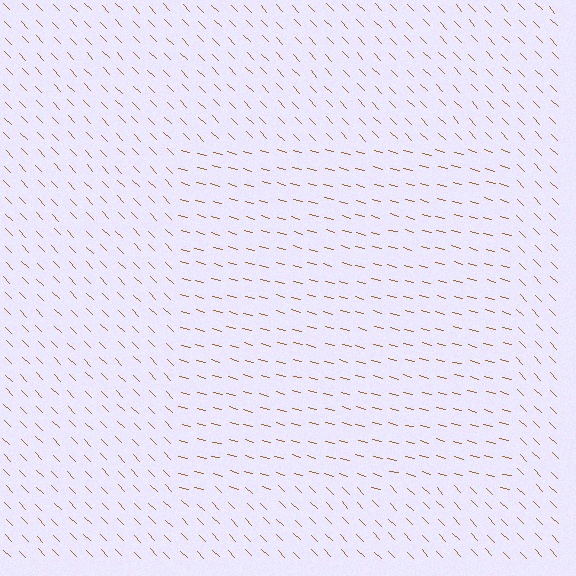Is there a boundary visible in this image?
Yes, there is a texture boundary formed by a change in line orientation.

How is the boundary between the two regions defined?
The boundary is defined purely by a change in line orientation (approximately 31 degrees difference). All lines are the same color and thickness.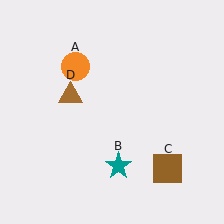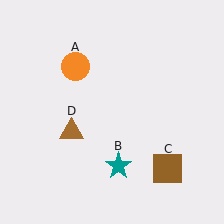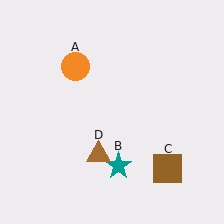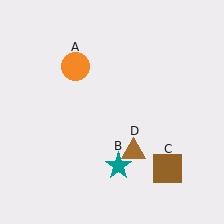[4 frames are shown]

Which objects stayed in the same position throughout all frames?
Orange circle (object A) and teal star (object B) and brown square (object C) remained stationary.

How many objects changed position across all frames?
1 object changed position: brown triangle (object D).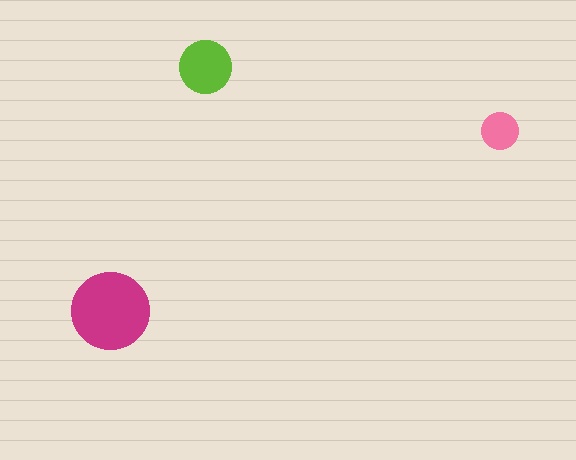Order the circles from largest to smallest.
the magenta one, the lime one, the pink one.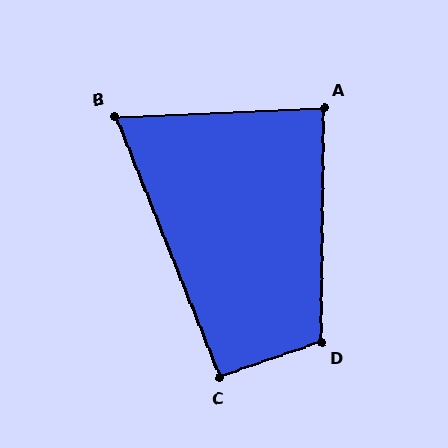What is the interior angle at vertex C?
Approximately 93 degrees (approximately right).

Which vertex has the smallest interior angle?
B, at approximately 71 degrees.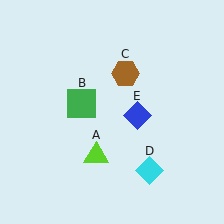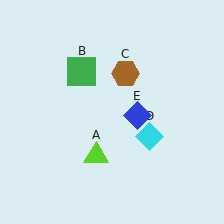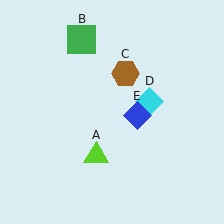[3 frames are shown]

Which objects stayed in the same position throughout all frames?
Lime triangle (object A) and brown hexagon (object C) and blue diamond (object E) remained stationary.